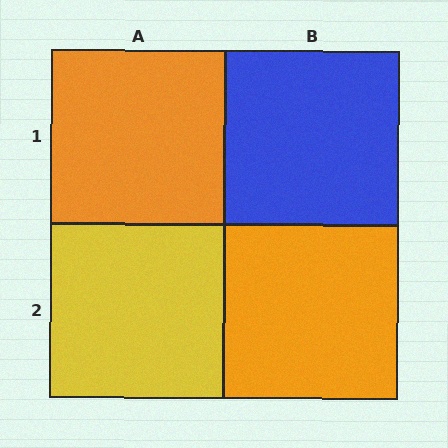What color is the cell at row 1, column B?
Blue.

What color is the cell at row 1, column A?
Orange.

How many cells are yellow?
1 cell is yellow.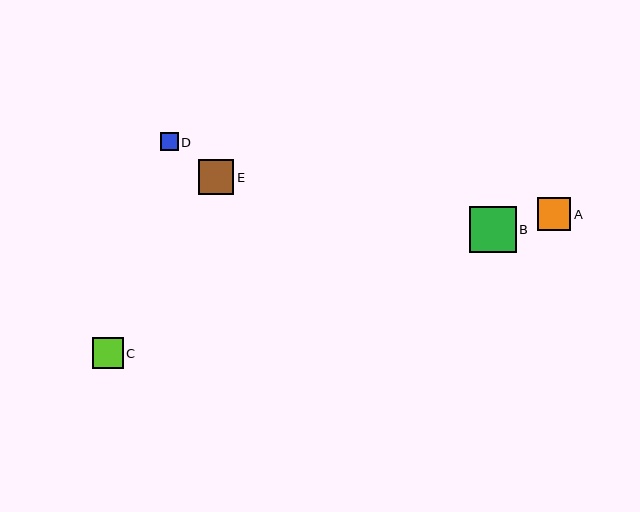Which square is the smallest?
Square D is the smallest with a size of approximately 18 pixels.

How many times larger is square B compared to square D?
Square B is approximately 2.6 times the size of square D.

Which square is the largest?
Square B is the largest with a size of approximately 47 pixels.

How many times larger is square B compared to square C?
Square B is approximately 1.5 times the size of square C.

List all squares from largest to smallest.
From largest to smallest: B, E, A, C, D.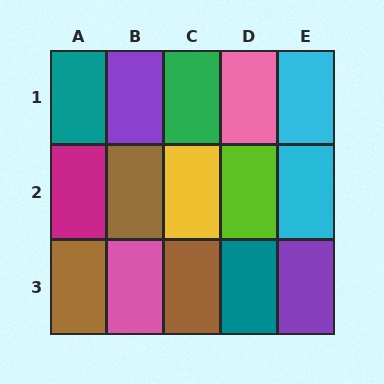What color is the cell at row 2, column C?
Yellow.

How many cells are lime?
1 cell is lime.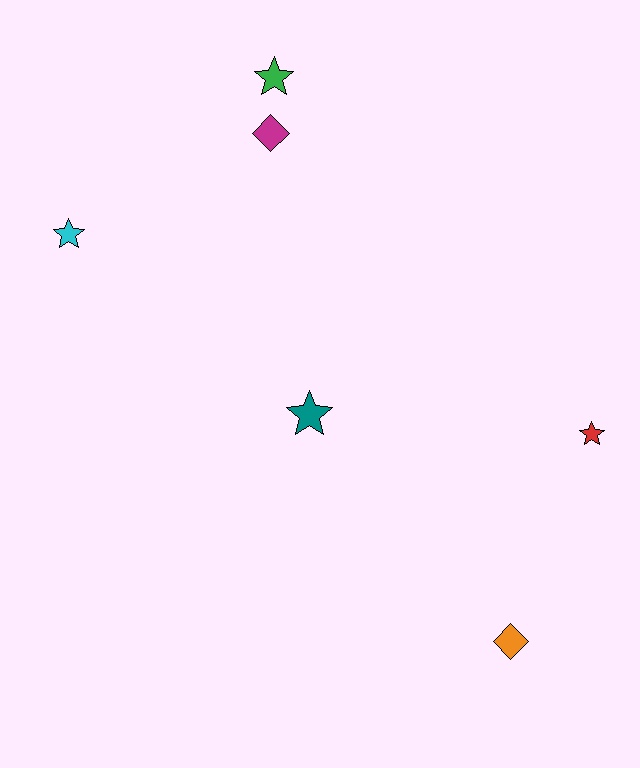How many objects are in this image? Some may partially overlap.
There are 6 objects.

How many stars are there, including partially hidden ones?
There are 4 stars.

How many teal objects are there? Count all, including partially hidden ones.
There is 1 teal object.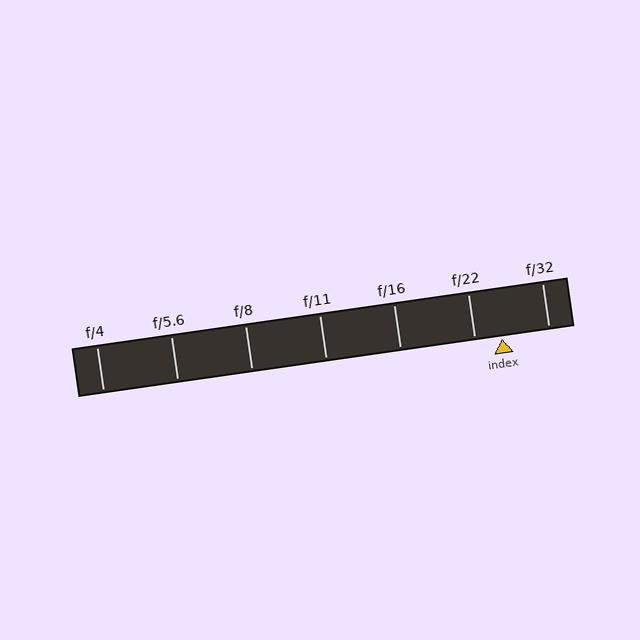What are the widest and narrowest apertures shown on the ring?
The widest aperture shown is f/4 and the narrowest is f/32.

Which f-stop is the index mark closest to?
The index mark is closest to f/22.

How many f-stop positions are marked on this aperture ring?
There are 7 f-stop positions marked.